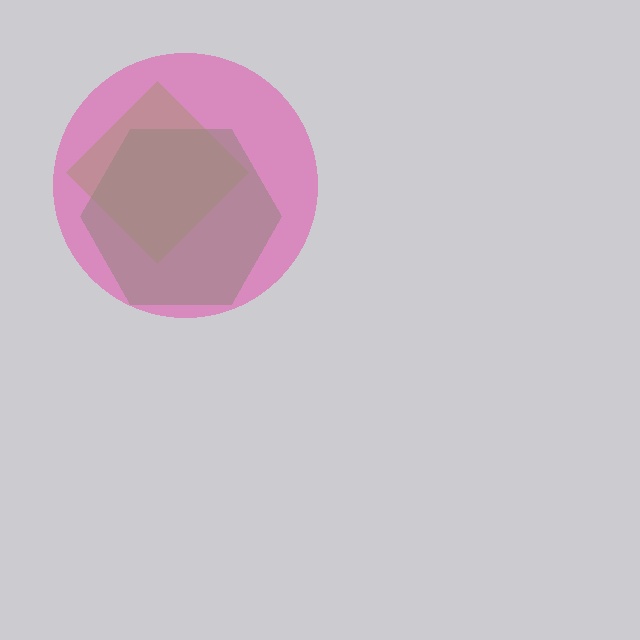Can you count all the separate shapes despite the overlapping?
Yes, there are 3 separate shapes.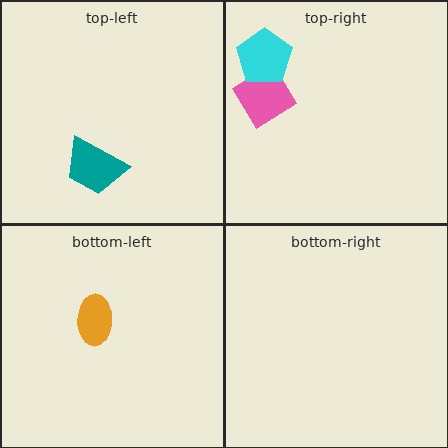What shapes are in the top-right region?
The pink diamond, the cyan pentagon.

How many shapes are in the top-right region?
2.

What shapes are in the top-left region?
The teal trapezoid.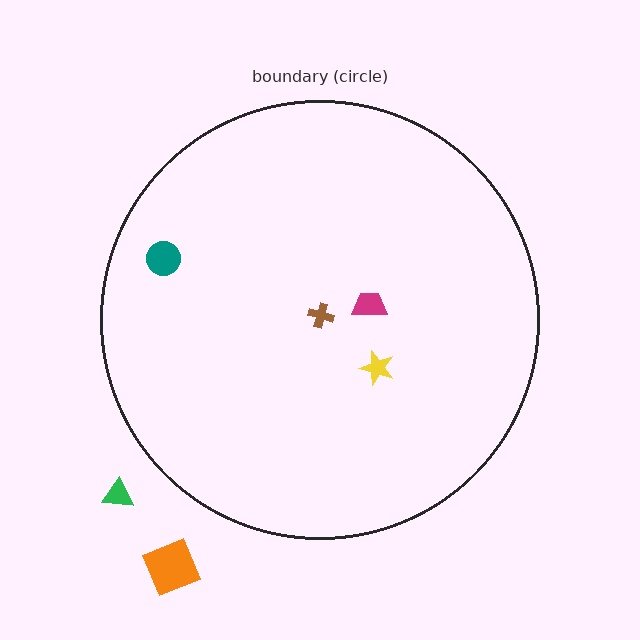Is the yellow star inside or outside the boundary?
Inside.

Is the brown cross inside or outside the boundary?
Inside.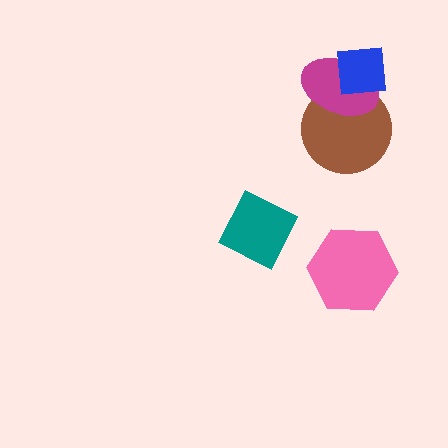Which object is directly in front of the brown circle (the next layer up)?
The magenta ellipse is directly in front of the brown circle.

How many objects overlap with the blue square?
2 objects overlap with the blue square.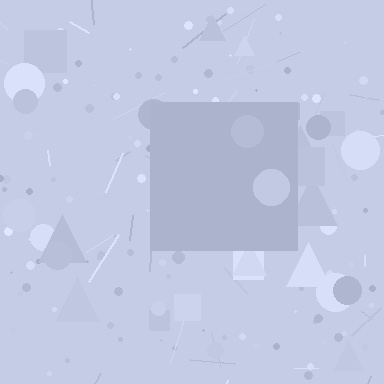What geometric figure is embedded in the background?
A square is embedded in the background.